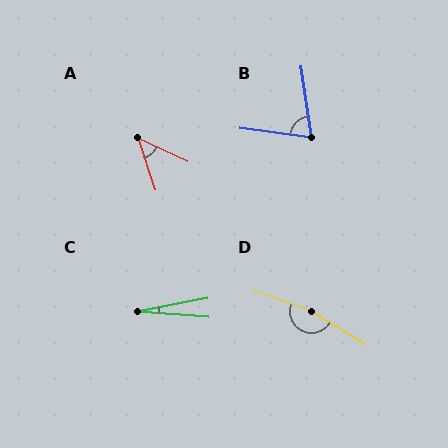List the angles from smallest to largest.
C (15°), A (46°), B (74°), D (167°).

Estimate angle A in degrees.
Approximately 46 degrees.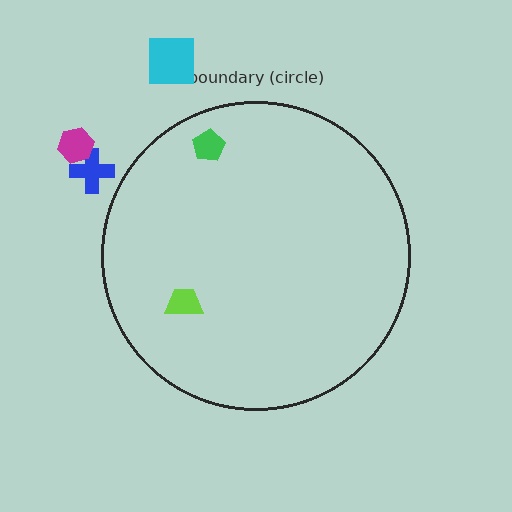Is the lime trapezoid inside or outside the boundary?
Inside.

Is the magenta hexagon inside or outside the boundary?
Outside.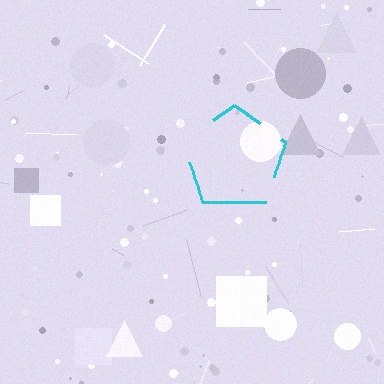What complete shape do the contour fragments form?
The contour fragments form a pentagon.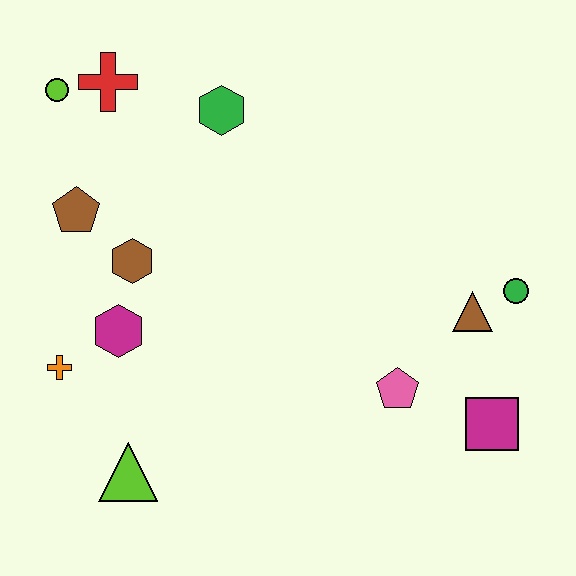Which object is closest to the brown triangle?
The green circle is closest to the brown triangle.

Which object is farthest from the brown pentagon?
The magenta square is farthest from the brown pentagon.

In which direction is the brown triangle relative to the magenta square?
The brown triangle is above the magenta square.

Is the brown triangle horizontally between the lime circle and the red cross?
No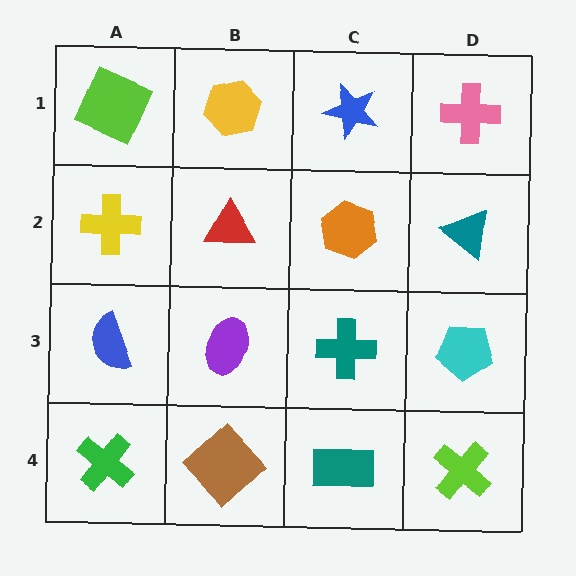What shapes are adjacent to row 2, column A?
A lime square (row 1, column A), a blue semicircle (row 3, column A), a red triangle (row 2, column B).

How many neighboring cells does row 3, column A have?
3.